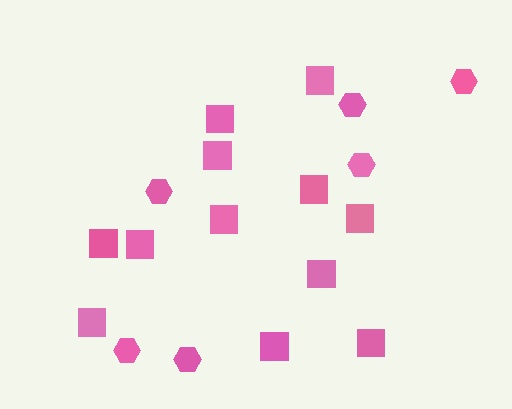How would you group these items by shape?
There are 2 groups: one group of hexagons (6) and one group of squares (12).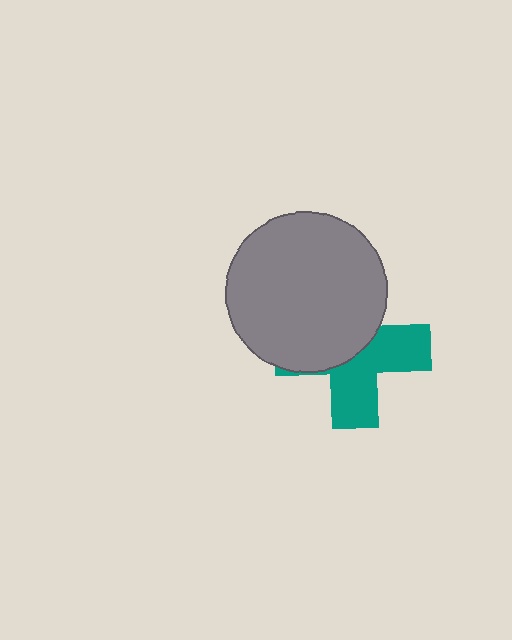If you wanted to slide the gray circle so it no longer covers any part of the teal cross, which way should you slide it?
Slide it up — that is the most direct way to separate the two shapes.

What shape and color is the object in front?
The object in front is a gray circle.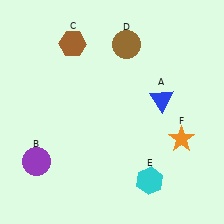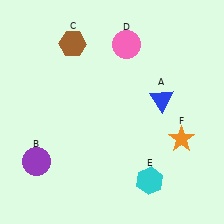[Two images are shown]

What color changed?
The circle (D) changed from brown in Image 1 to pink in Image 2.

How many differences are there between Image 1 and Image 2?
There is 1 difference between the two images.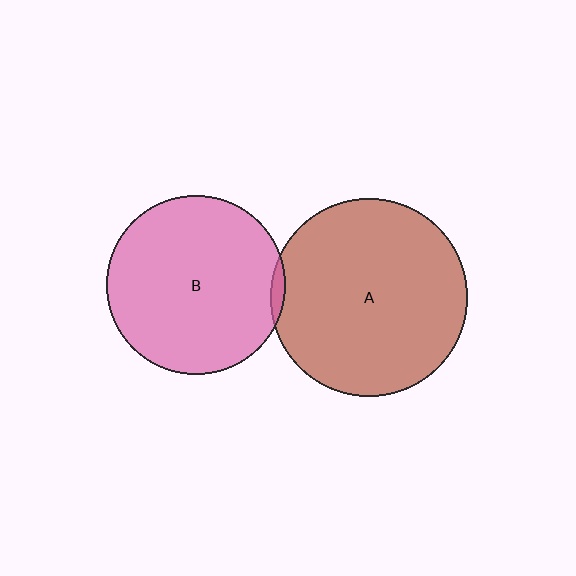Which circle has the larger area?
Circle A (brown).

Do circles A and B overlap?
Yes.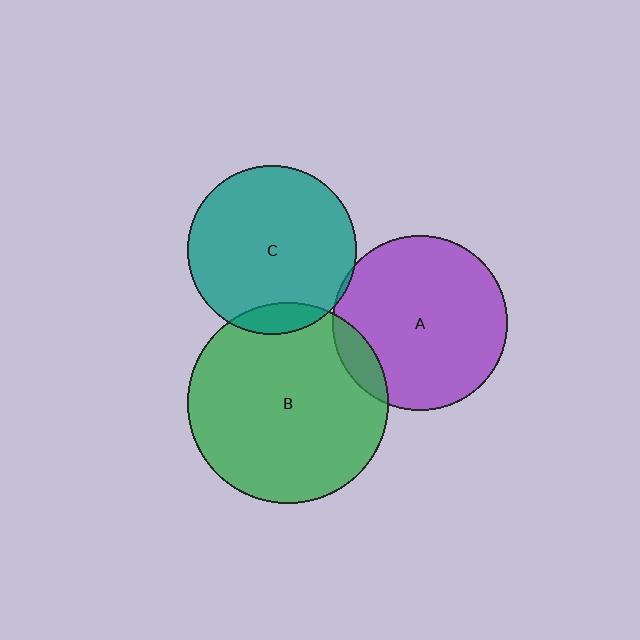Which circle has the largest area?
Circle B (green).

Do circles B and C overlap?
Yes.